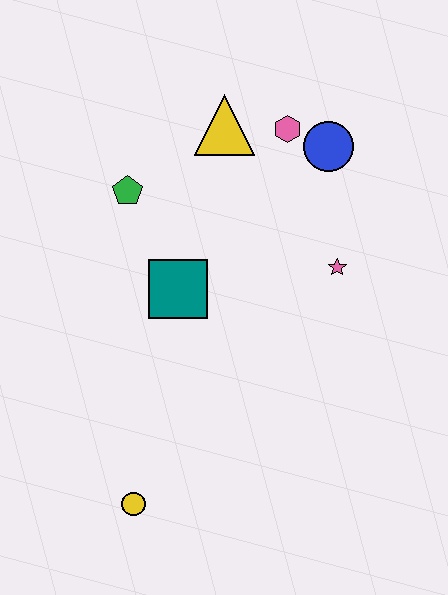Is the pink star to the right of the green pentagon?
Yes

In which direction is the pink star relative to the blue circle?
The pink star is below the blue circle.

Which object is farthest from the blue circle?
The yellow circle is farthest from the blue circle.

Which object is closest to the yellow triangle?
The pink hexagon is closest to the yellow triangle.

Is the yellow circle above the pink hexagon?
No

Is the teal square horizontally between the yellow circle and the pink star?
Yes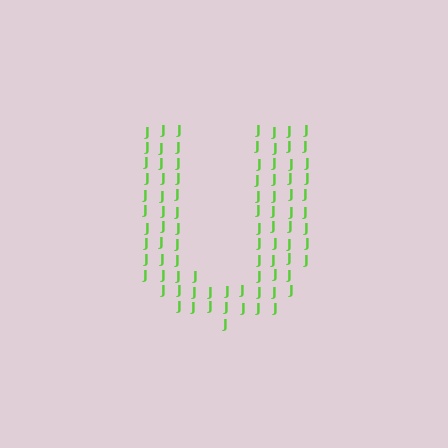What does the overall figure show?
The overall figure shows the letter U.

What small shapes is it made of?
It is made of small letter J's.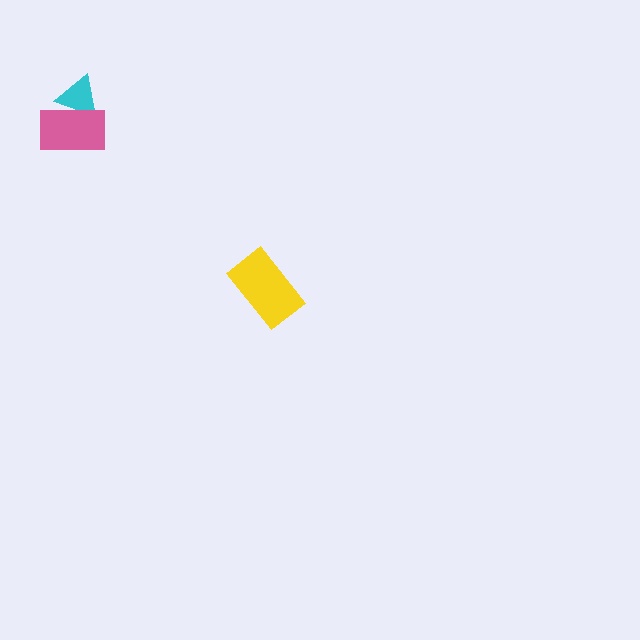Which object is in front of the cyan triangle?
The pink rectangle is in front of the cyan triangle.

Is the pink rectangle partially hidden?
No, no other shape covers it.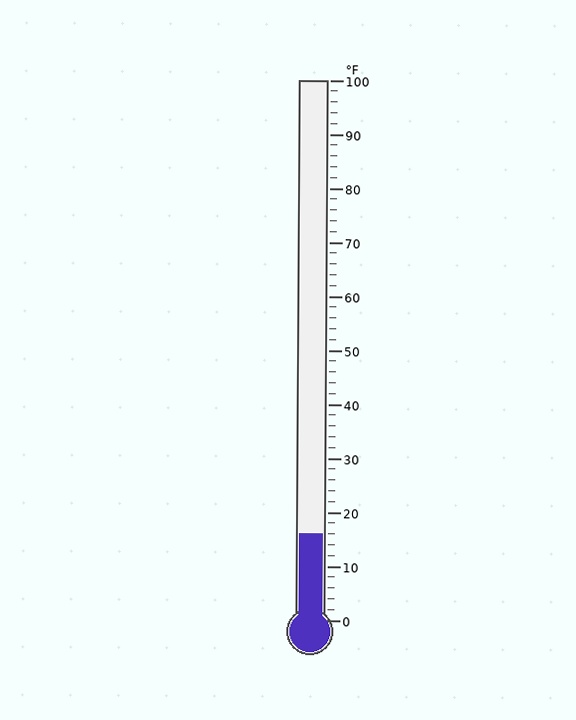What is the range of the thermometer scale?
The thermometer scale ranges from 0°F to 100°F.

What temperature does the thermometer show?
The thermometer shows approximately 16°F.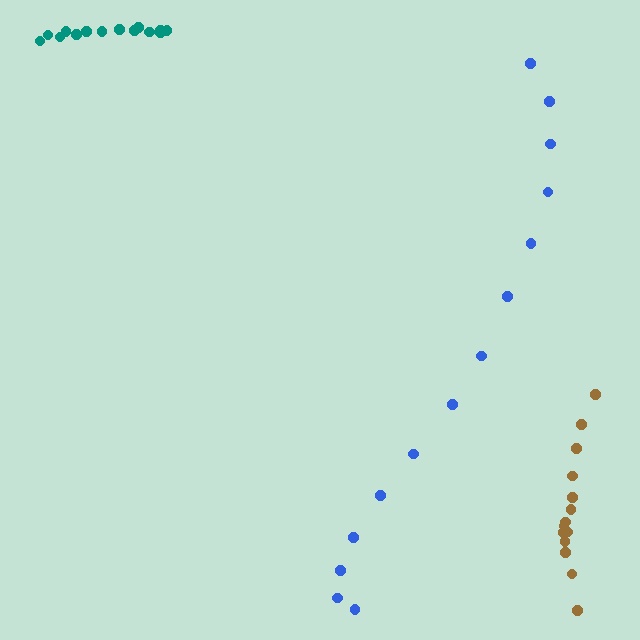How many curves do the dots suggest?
There are 3 distinct paths.